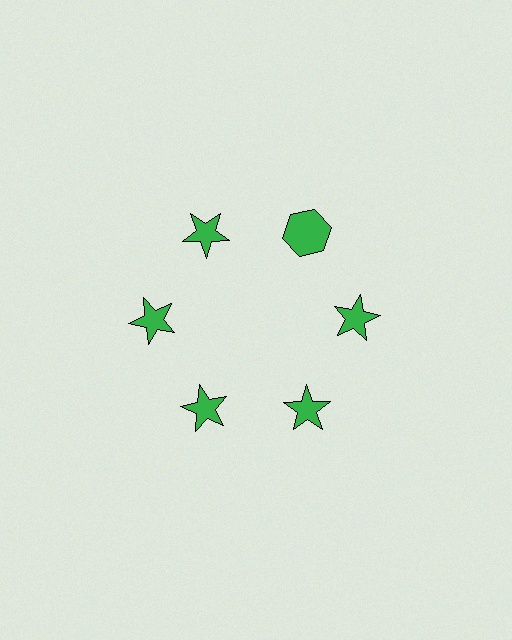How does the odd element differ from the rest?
It has a different shape: hexagon instead of star.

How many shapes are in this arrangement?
There are 6 shapes arranged in a ring pattern.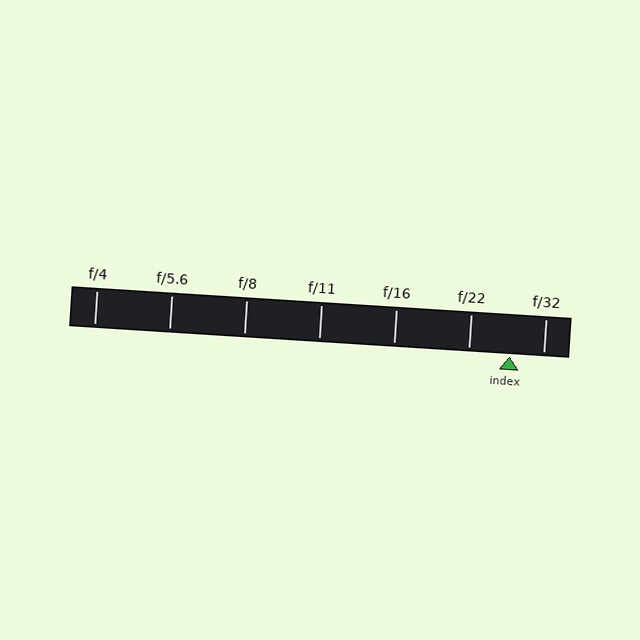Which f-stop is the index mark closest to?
The index mark is closest to f/32.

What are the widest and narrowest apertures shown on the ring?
The widest aperture shown is f/4 and the narrowest is f/32.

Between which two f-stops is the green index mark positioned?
The index mark is between f/22 and f/32.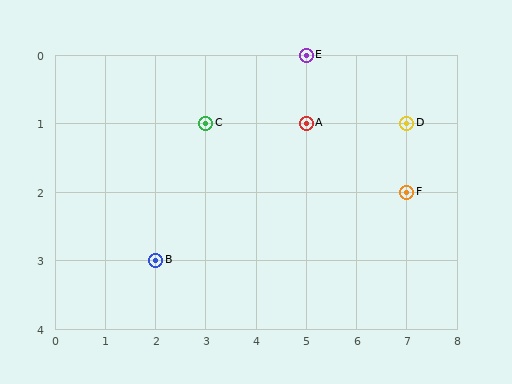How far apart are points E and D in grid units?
Points E and D are 2 columns and 1 row apart (about 2.2 grid units diagonally).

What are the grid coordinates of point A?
Point A is at grid coordinates (5, 1).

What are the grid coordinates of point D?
Point D is at grid coordinates (7, 1).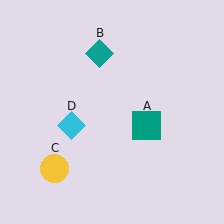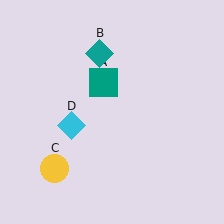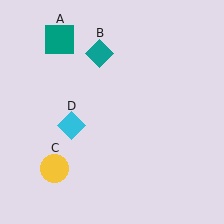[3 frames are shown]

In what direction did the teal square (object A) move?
The teal square (object A) moved up and to the left.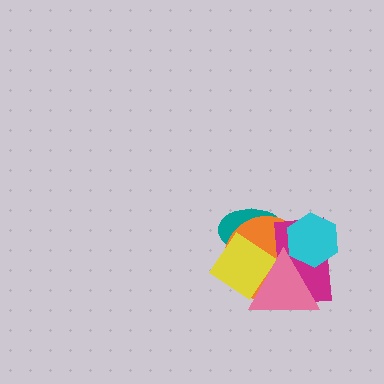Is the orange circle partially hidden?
Yes, it is partially covered by another shape.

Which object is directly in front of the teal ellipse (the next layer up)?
The orange circle is directly in front of the teal ellipse.